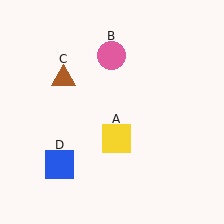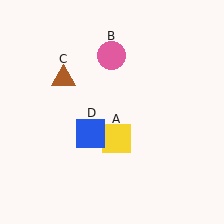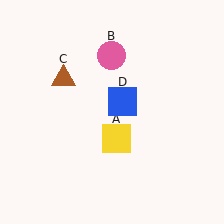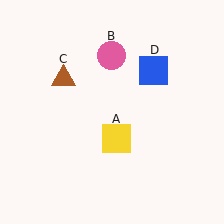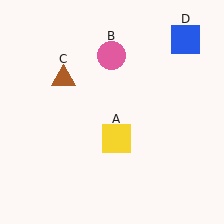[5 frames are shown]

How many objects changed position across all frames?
1 object changed position: blue square (object D).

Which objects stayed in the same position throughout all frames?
Yellow square (object A) and pink circle (object B) and brown triangle (object C) remained stationary.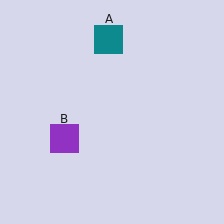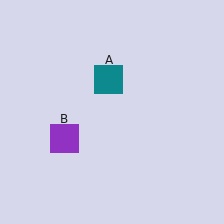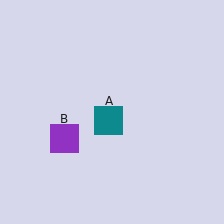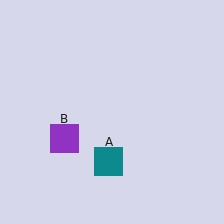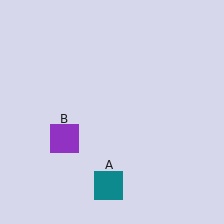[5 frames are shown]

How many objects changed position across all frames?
1 object changed position: teal square (object A).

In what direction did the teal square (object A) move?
The teal square (object A) moved down.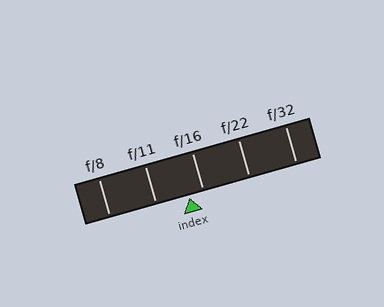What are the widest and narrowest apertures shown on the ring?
The widest aperture shown is f/8 and the narrowest is f/32.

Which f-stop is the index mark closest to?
The index mark is closest to f/16.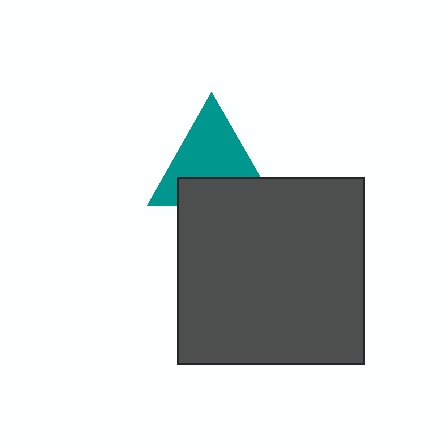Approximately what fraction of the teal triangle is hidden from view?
Roughly 35% of the teal triangle is hidden behind the dark gray square.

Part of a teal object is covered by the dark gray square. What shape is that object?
It is a triangle.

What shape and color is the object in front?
The object in front is a dark gray square.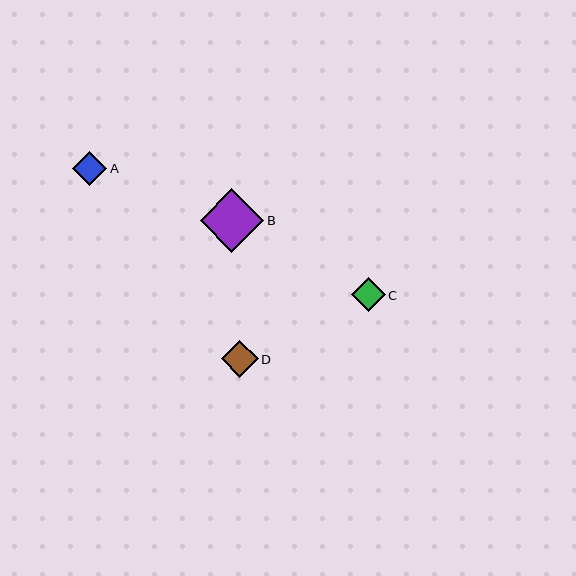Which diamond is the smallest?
Diamond C is the smallest with a size of approximately 34 pixels.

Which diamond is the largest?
Diamond B is the largest with a size of approximately 64 pixels.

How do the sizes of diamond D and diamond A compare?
Diamond D and diamond A are approximately the same size.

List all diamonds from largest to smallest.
From largest to smallest: B, D, A, C.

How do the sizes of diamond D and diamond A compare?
Diamond D and diamond A are approximately the same size.